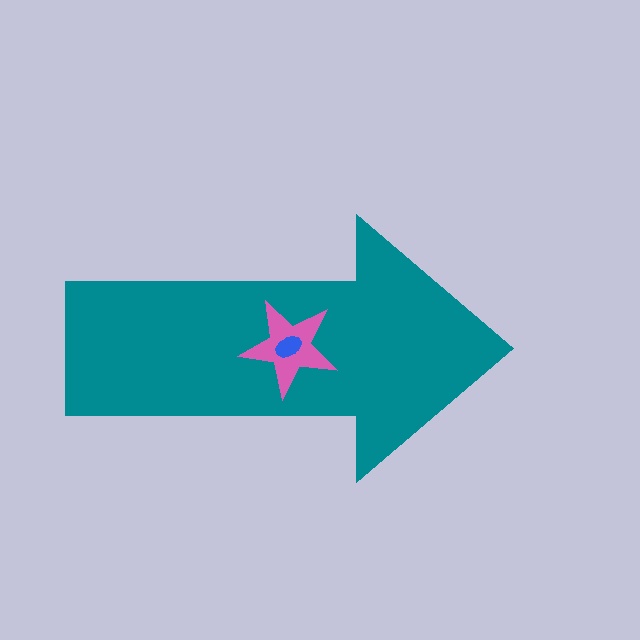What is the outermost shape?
The teal arrow.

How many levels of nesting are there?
3.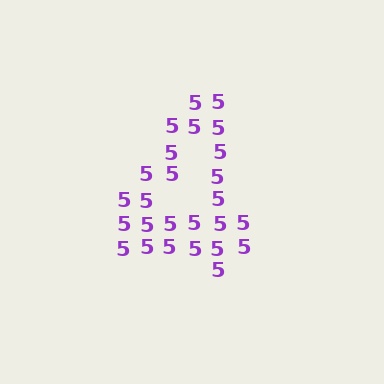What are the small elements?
The small elements are digit 5's.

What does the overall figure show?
The overall figure shows the digit 4.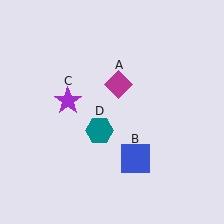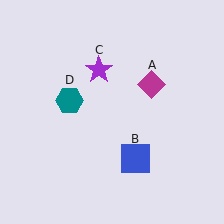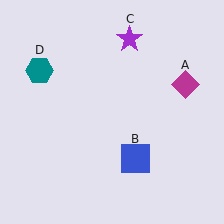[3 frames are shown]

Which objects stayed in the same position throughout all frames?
Blue square (object B) remained stationary.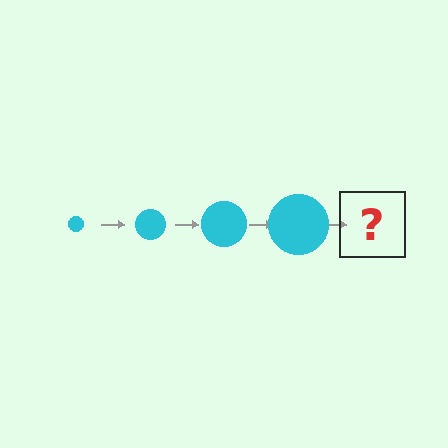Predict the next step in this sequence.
The next step is a cyan circle, larger than the previous one.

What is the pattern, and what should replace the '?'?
The pattern is that the circle gets progressively larger each step. The '?' should be a cyan circle, larger than the previous one.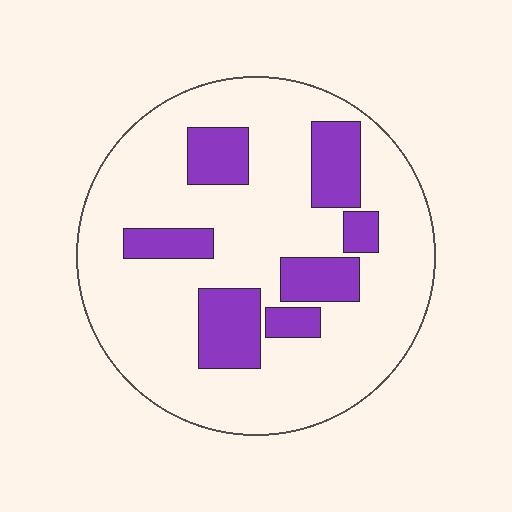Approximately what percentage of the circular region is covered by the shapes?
Approximately 20%.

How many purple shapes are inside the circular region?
7.